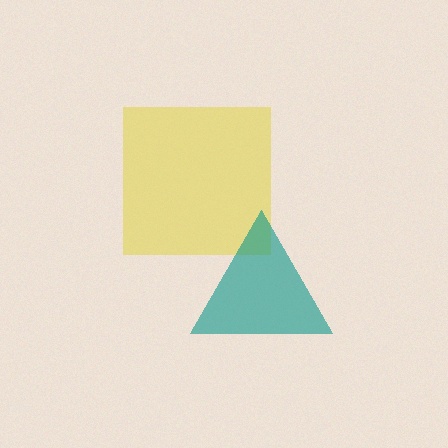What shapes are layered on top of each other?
The layered shapes are: a yellow square, a teal triangle.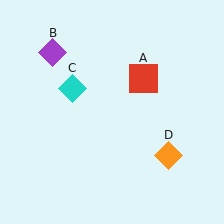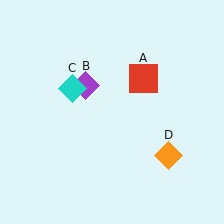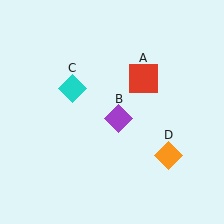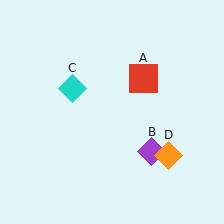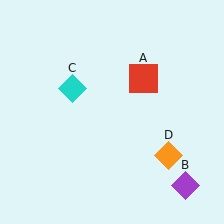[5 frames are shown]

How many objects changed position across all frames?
1 object changed position: purple diamond (object B).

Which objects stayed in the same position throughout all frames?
Red square (object A) and cyan diamond (object C) and orange diamond (object D) remained stationary.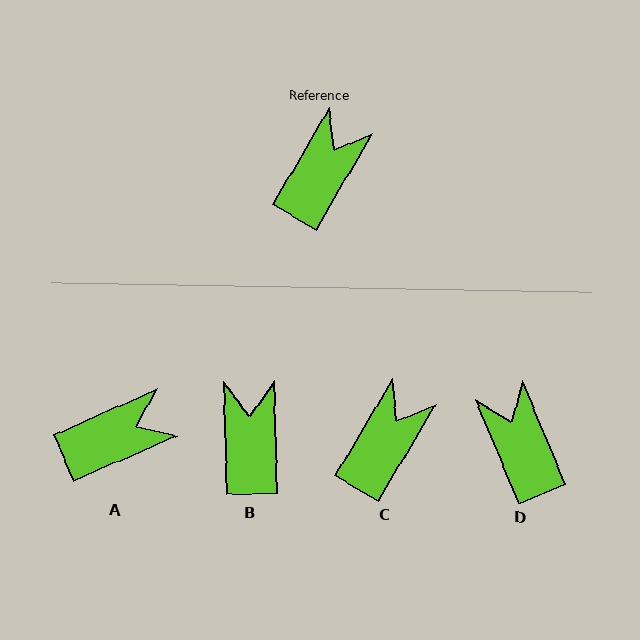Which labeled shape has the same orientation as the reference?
C.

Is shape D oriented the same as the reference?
No, it is off by about 53 degrees.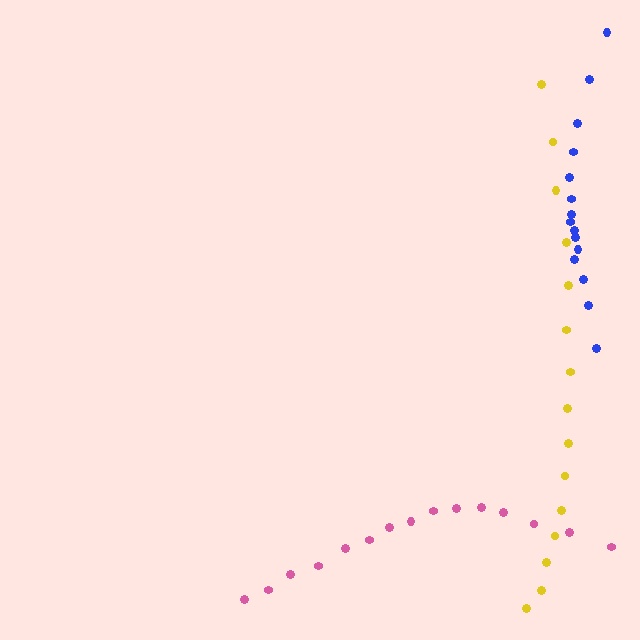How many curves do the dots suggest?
There are 3 distinct paths.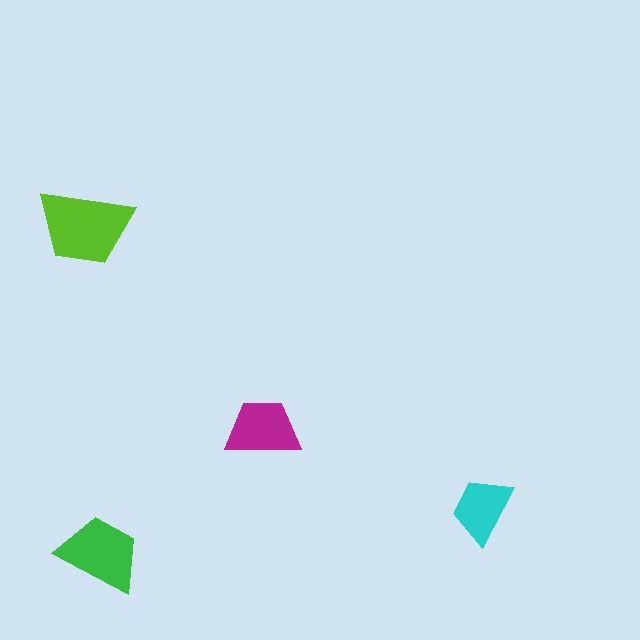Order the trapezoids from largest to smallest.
the lime one, the green one, the magenta one, the cyan one.